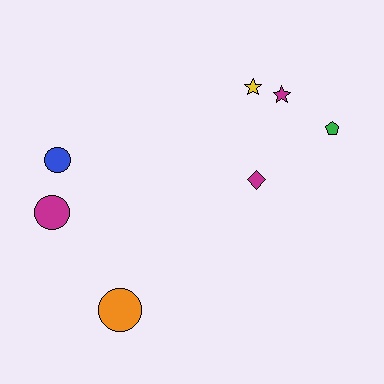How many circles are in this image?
There are 3 circles.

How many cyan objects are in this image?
There are no cyan objects.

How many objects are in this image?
There are 7 objects.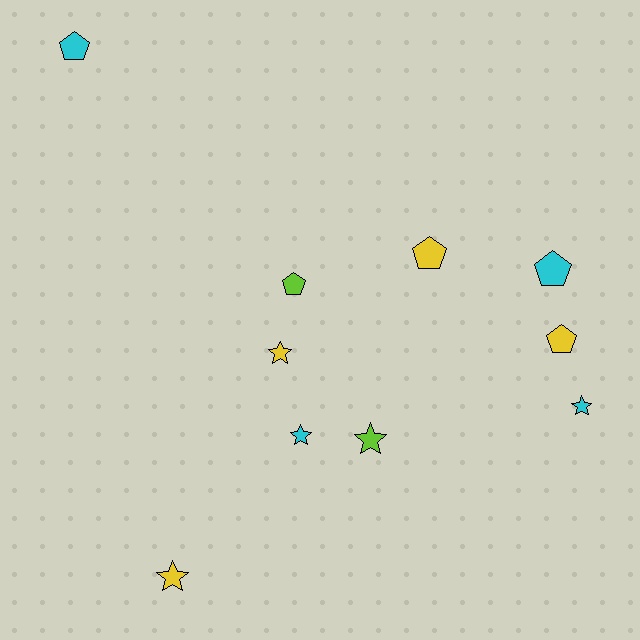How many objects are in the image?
There are 10 objects.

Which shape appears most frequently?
Star, with 5 objects.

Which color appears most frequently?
Cyan, with 4 objects.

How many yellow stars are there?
There are 2 yellow stars.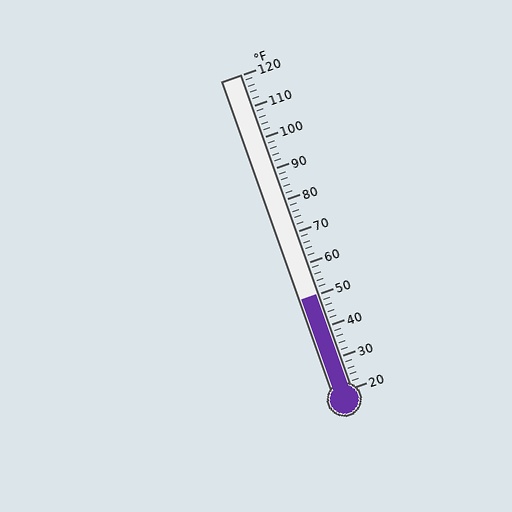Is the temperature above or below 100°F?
The temperature is below 100°F.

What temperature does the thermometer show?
The thermometer shows approximately 50°F.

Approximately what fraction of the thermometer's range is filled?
The thermometer is filled to approximately 30% of its range.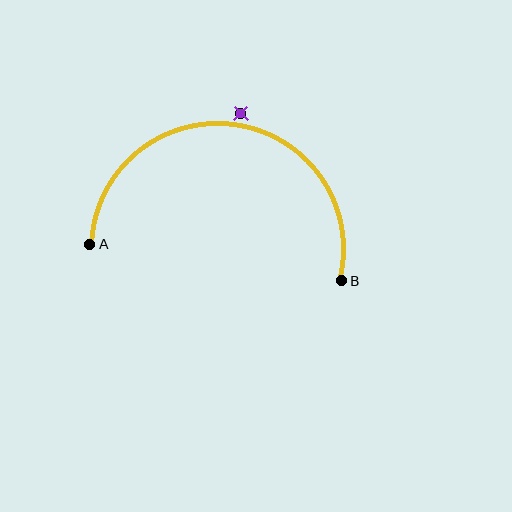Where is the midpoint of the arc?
The arc midpoint is the point on the curve farthest from the straight line joining A and B. It sits above that line.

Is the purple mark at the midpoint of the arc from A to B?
No — the purple mark does not lie on the arc at all. It sits slightly outside the curve.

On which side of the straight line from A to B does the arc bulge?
The arc bulges above the straight line connecting A and B.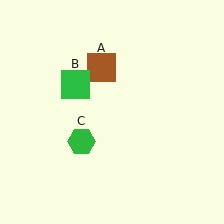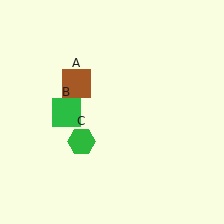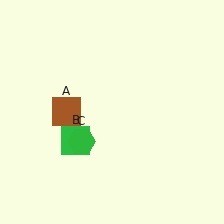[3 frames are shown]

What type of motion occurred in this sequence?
The brown square (object A), green square (object B) rotated counterclockwise around the center of the scene.